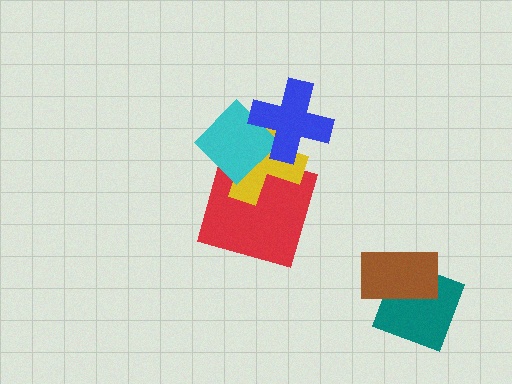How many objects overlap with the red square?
2 objects overlap with the red square.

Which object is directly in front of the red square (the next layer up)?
The yellow cross is directly in front of the red square.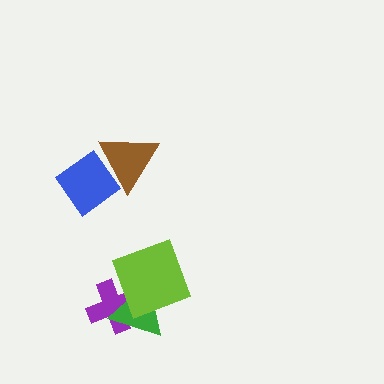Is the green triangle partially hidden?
Yes, it is partially covered by another shape.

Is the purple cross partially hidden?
Yes, it is partially covered by another shape.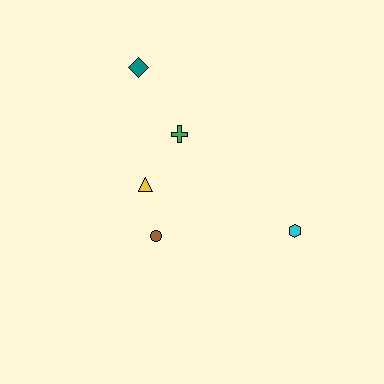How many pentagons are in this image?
There are no pentagons.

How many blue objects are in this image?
There are no blue objects.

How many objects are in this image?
There are 5 objects.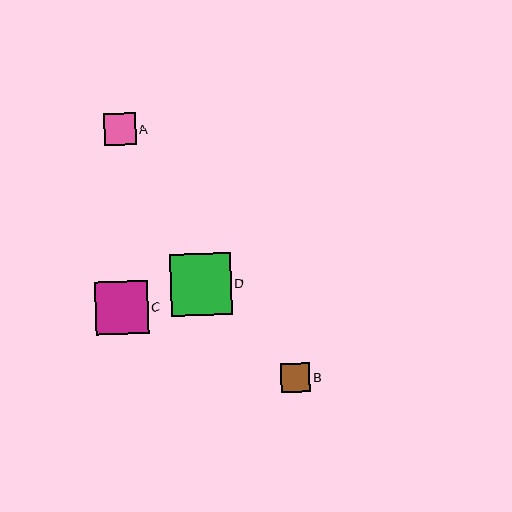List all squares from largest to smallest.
From largest to smallest: D, C, A, B.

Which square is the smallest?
Square B is the smallest with a size of approximately 29 pixels.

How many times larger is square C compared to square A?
Square C is approximately 1.7 times the size of square A.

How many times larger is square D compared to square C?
Square D is approximately 1.2 times the size of square C.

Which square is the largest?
Square D is the largest with a size of approximately 61 pixels.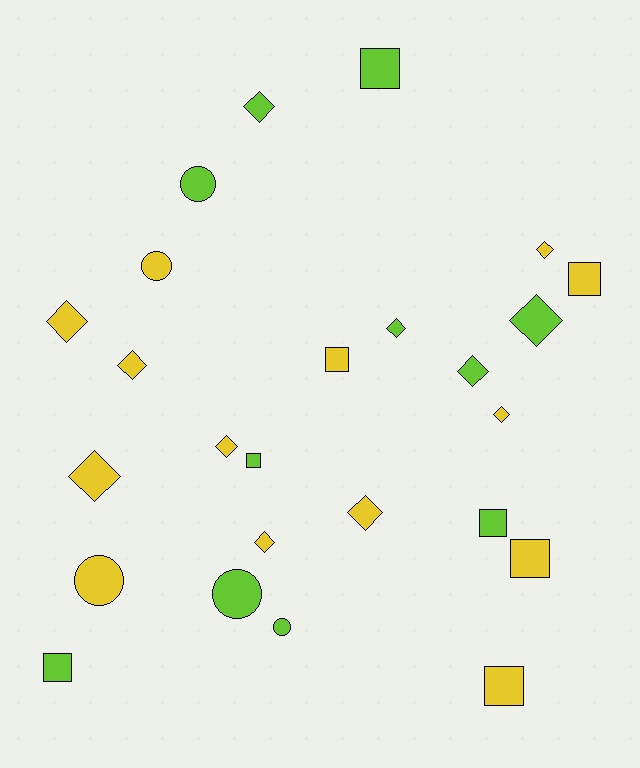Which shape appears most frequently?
Diamond, with 12 objects.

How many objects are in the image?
There are 25 objects.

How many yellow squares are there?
There are 4 yellow squares.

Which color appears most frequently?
Yellow, with 14 objects.